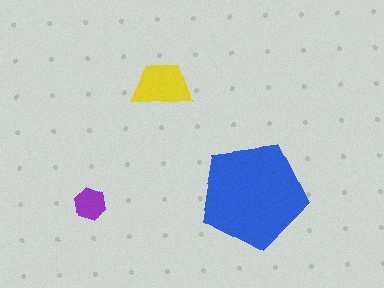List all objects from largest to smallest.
The blue pentagon, the yellow trapezoid, the purple hexagon.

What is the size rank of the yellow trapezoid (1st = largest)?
2nd.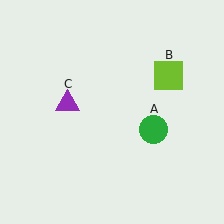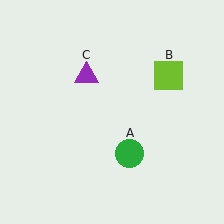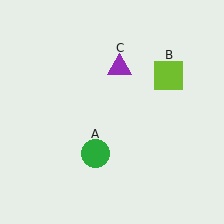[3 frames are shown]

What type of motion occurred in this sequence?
The green circle (object A), purple triangle (object C) rotated clockwise around the center of the scene.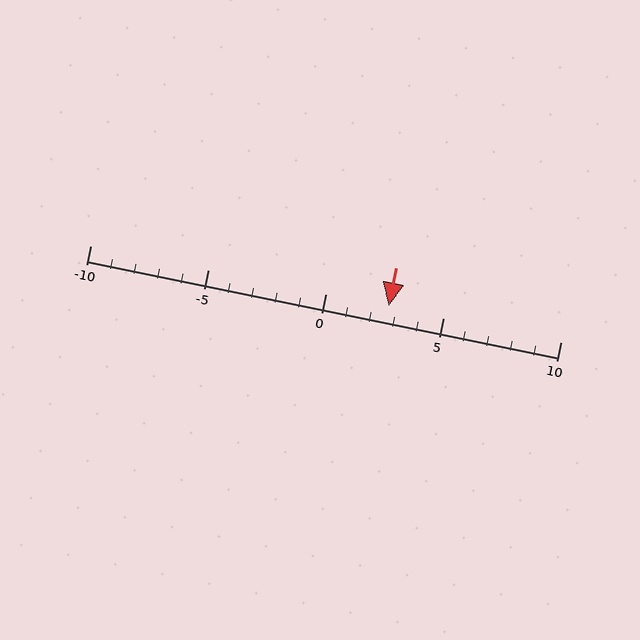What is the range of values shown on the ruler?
The ruler shows values from -10 to 10.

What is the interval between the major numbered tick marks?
The major tick marks are spaced 5 units apart.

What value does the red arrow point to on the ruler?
The red arrow points to approximately 3.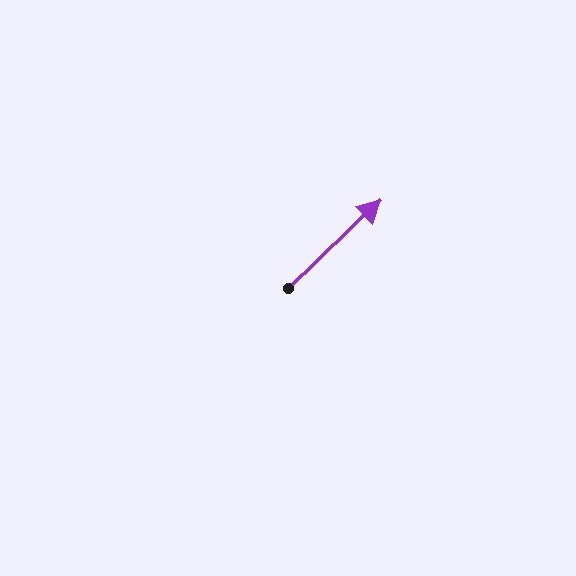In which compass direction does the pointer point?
Northeast.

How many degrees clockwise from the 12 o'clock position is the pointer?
Approximately 46 degrees.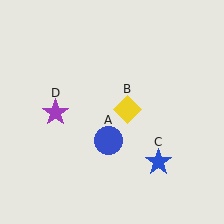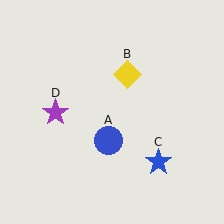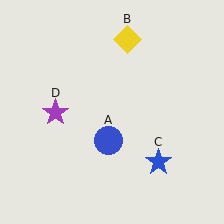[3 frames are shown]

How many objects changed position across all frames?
1 object changed position: yellow diamond (object B).